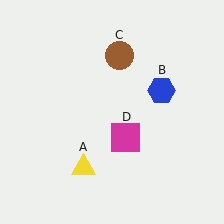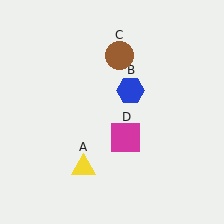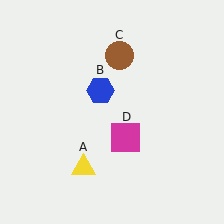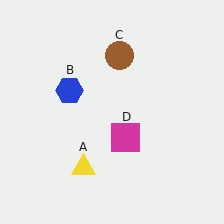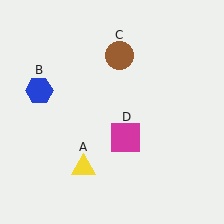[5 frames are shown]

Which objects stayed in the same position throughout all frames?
Yellow triangle (object A) and brown circle (object C) and magenta square (object D) remained stationary.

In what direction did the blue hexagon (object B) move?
The blue hexagon (object B) moved left.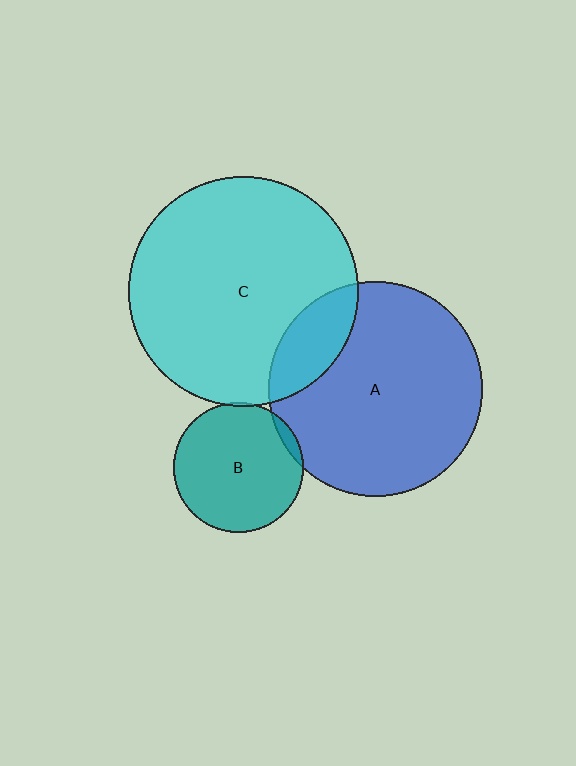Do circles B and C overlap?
Yes.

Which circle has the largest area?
Circle C (cyan).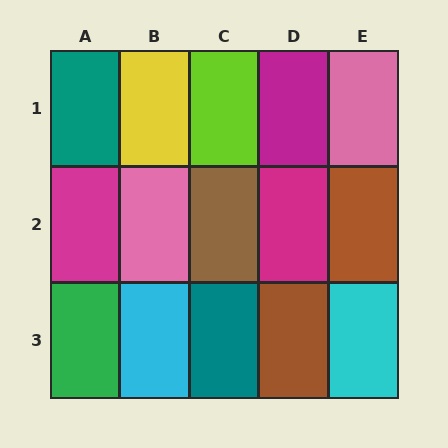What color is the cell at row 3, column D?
Brown.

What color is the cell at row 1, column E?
Pink.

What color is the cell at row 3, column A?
Green.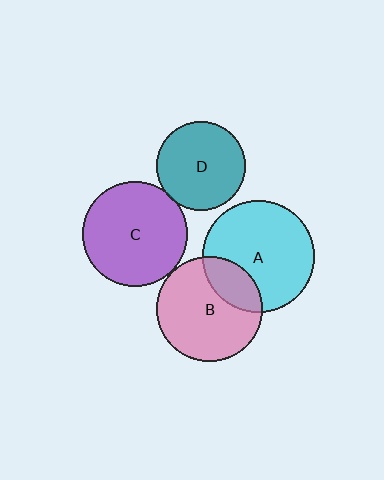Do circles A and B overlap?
Yes.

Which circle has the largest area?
Circle A (cyan).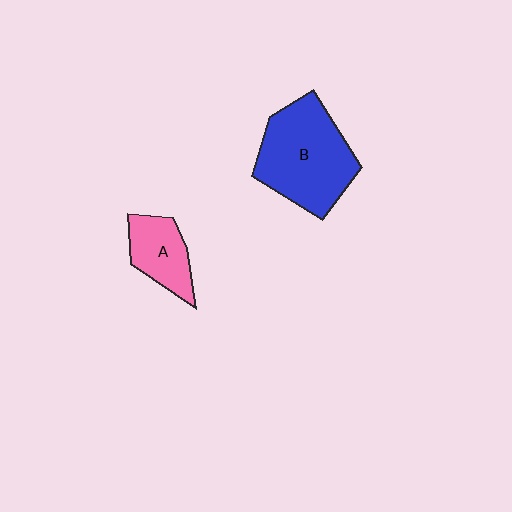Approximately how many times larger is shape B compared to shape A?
Approximately 2.1 times.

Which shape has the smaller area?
Shape A (pink).